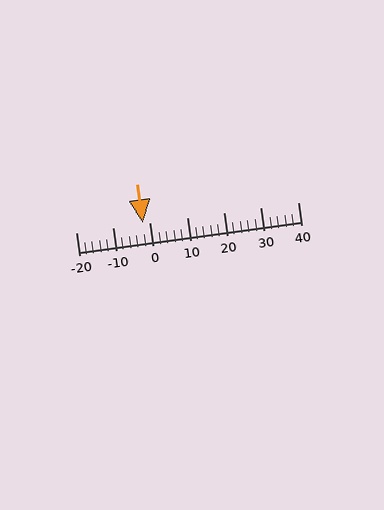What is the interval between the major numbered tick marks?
The major tick marks are spaced 10 units apart.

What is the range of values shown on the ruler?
The ruler shows values from -20 to 40.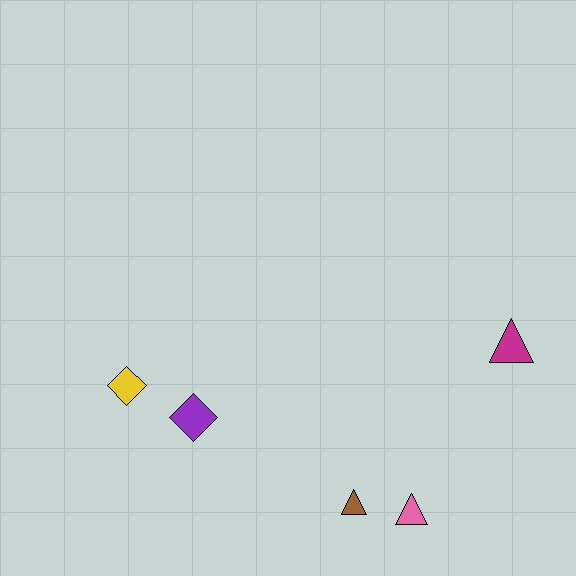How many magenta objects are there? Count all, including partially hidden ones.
There is 1 magenta object.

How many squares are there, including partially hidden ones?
There are no squares.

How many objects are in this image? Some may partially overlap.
There are 5 objects.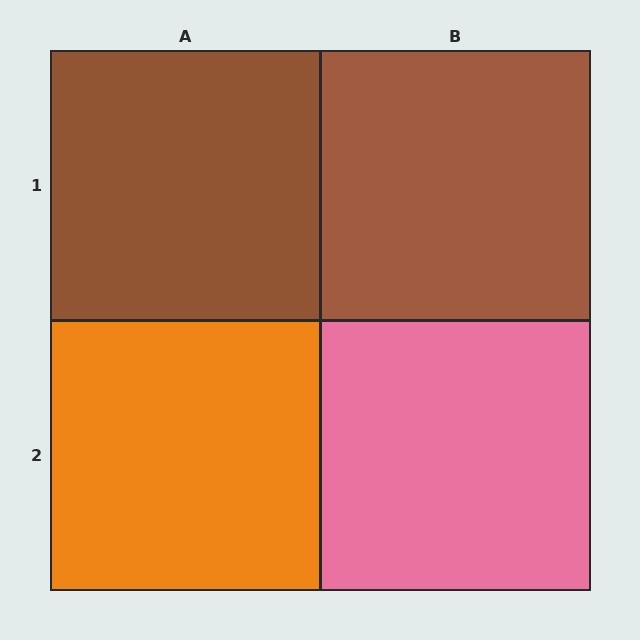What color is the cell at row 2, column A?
Orange.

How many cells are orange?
1 cell is orange.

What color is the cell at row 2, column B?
Pink.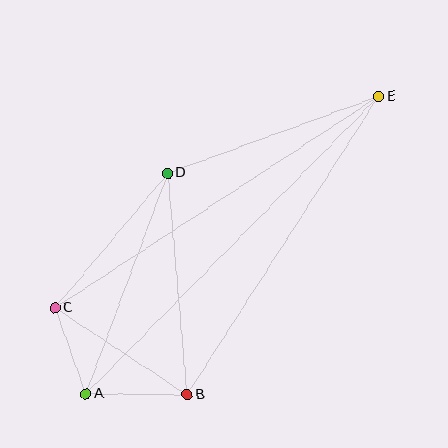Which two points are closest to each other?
Points A and C are closest to each other.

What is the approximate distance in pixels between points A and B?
The distance between A and B is approximately 101 pixels.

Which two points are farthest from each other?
Points A and E are farthest from each other.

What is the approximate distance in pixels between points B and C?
The distance between B and C is approximately 158 pixels.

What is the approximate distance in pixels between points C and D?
The distance between C and D is approximately 176 pixels.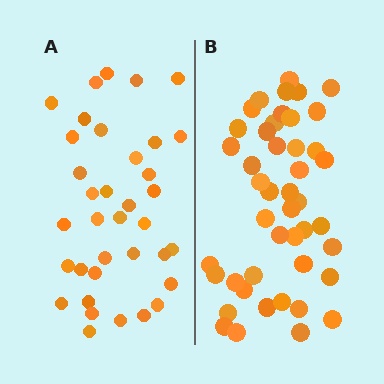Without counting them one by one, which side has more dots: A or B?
Region B (the right region) has more dots.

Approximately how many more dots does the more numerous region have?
Region B has roughly 8 or so more dots than region A.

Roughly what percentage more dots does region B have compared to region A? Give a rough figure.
About 25% more.